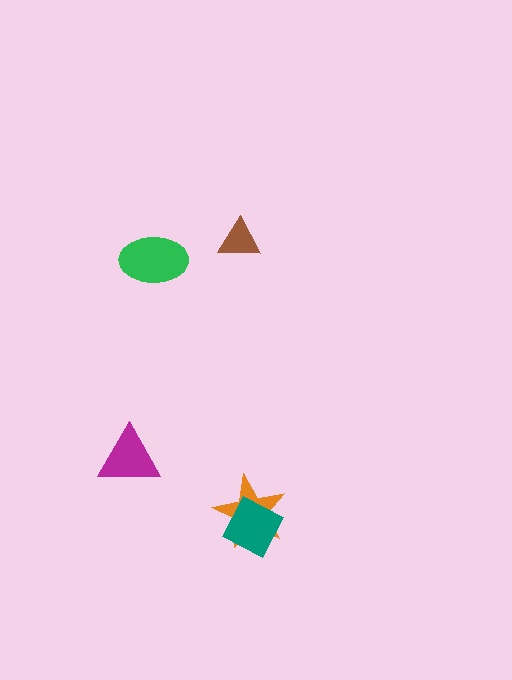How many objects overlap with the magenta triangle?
0 objects overlap with the magenta triangle.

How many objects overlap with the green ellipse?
0 objects overlap with the green ellipse.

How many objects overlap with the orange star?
1 object overlaps with the orange star.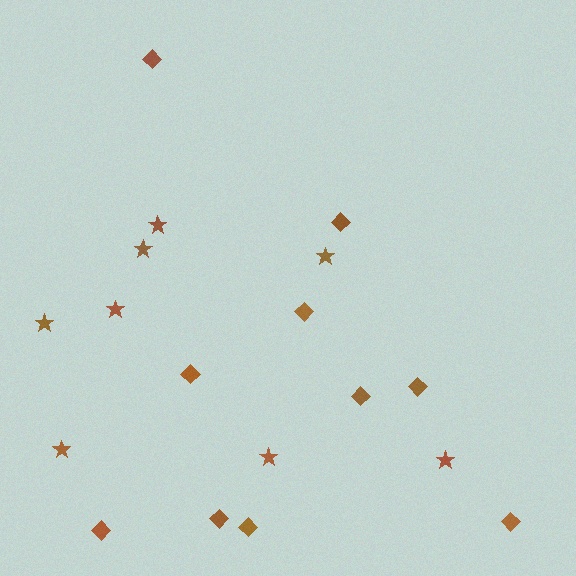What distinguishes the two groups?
There are 2 groups: one group of stars (8) and one group of diamonds (10).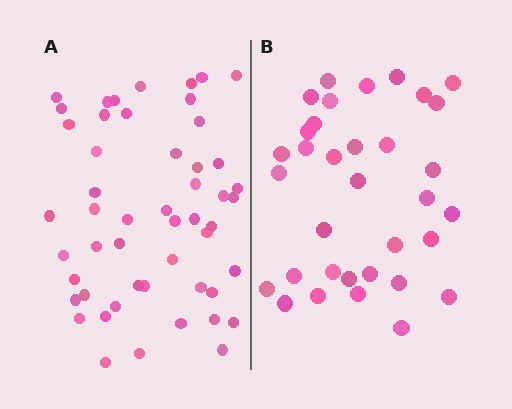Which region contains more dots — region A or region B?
Region A (the left region) has more dots.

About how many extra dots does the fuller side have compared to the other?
Region A has approximately 15 more dots than region B.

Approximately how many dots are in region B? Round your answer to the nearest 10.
About 30 dots. (The exact count is 34, which rounds to 30.)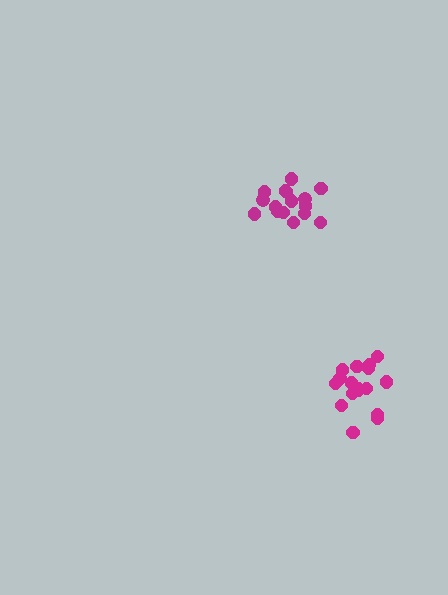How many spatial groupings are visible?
There are 2 spatial groupings.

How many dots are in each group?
Group 1: 16 dots, Group 2: 17 dots (33 total).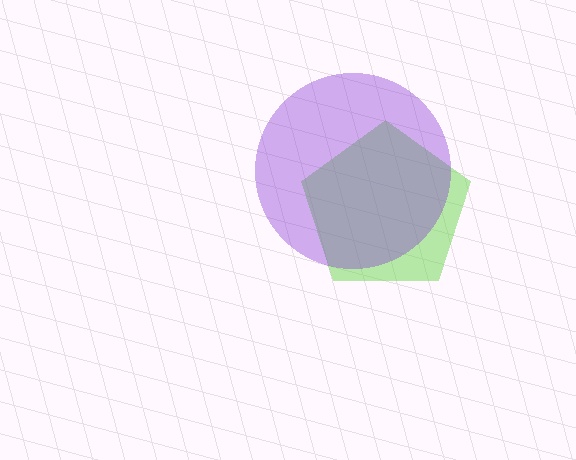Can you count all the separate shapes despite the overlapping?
Yes, there are 2 separate shapes.